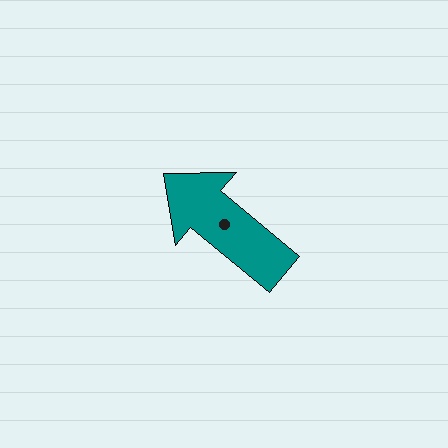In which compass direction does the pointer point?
Northwest.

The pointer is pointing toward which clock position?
Roughly 10 o'clock.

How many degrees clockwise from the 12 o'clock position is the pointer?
Approximately 310 degrees.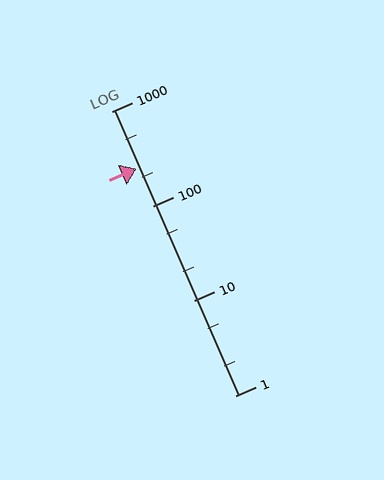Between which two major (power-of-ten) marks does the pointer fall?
The pointer is between 100 and 1000.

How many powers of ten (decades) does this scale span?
The scale spans 3 decades, from 1 to 1000.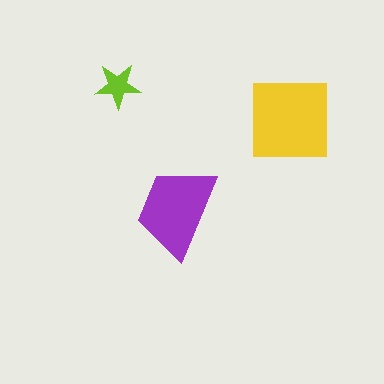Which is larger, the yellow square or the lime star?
The yellow square.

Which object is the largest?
The yellow square.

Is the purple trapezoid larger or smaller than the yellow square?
Smaller.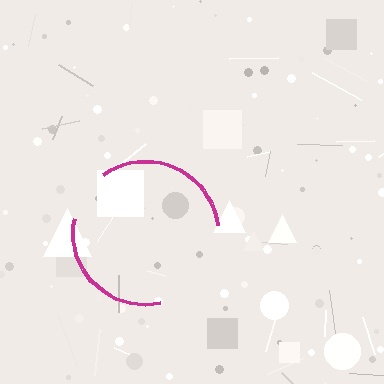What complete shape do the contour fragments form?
The contour fragments form a circle.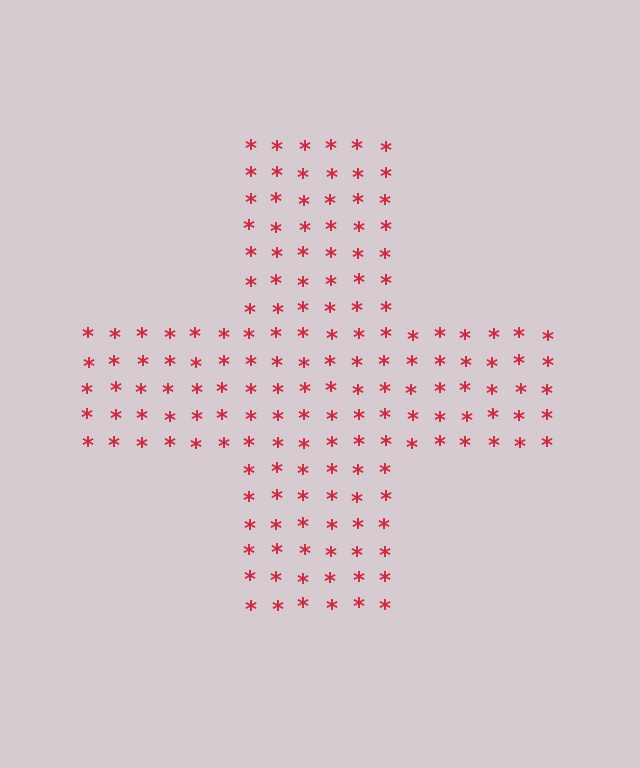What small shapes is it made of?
It is made of small asterisks.